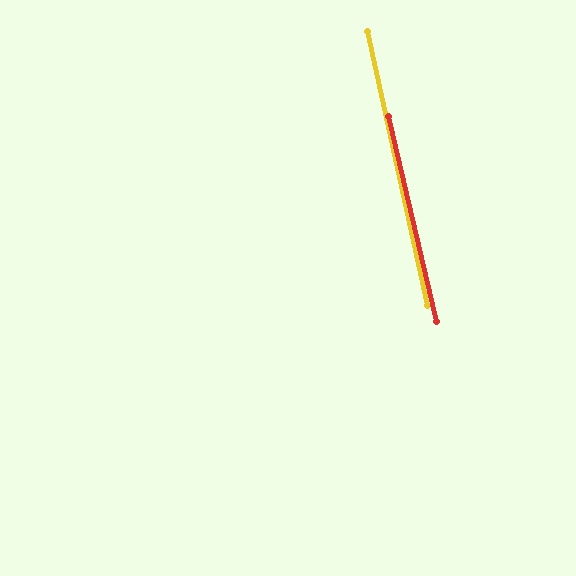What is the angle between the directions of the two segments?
Approximately 1 degree.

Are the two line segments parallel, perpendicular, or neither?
Parallel — their directions differ by only 0.6°.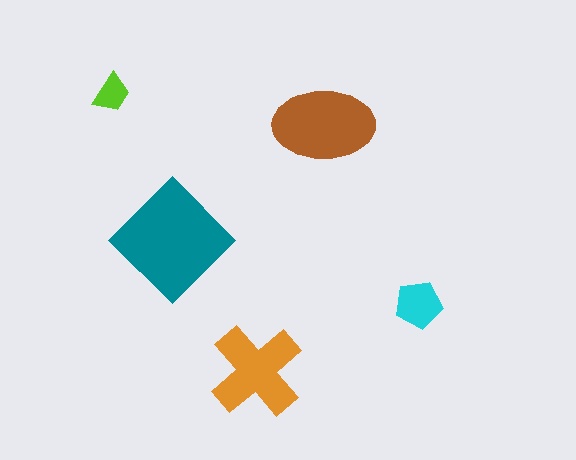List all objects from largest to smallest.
The teal diamond, the brown ellipse, the orange cross, the cyan pentagon, the lime trapezoid.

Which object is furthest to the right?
The cyan pentagon is rightmost.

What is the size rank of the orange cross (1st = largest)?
3rd.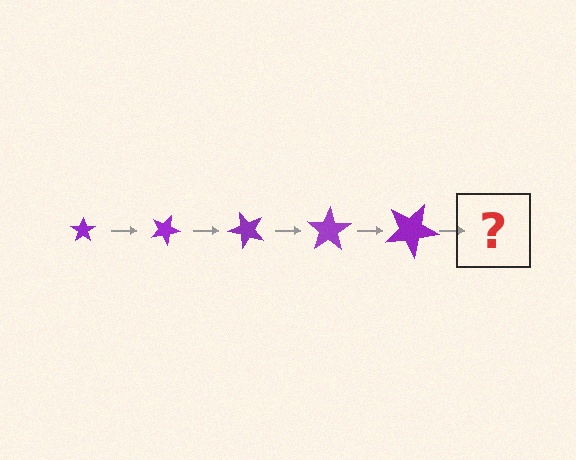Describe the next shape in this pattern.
It should be a star, larger than the previous one and rotated 125 degrees from the start.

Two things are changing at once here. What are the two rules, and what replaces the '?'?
The two rules are that the star grows larger each step and it rotates 25 degrees each step. The '?' should be a star, larger than the previous one and rotated 125 degrees from the start.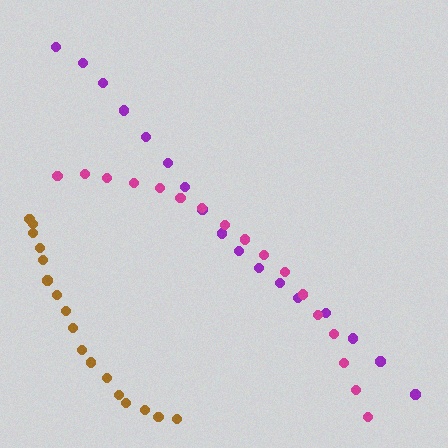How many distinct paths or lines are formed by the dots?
There are 3 distinct paths.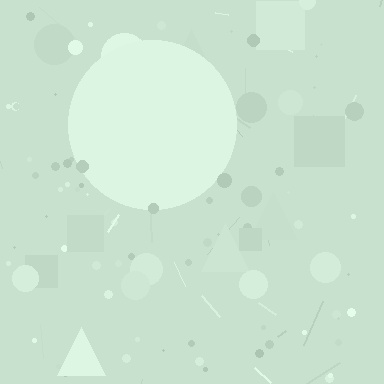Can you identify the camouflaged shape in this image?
The camouflaged shape is a circle.